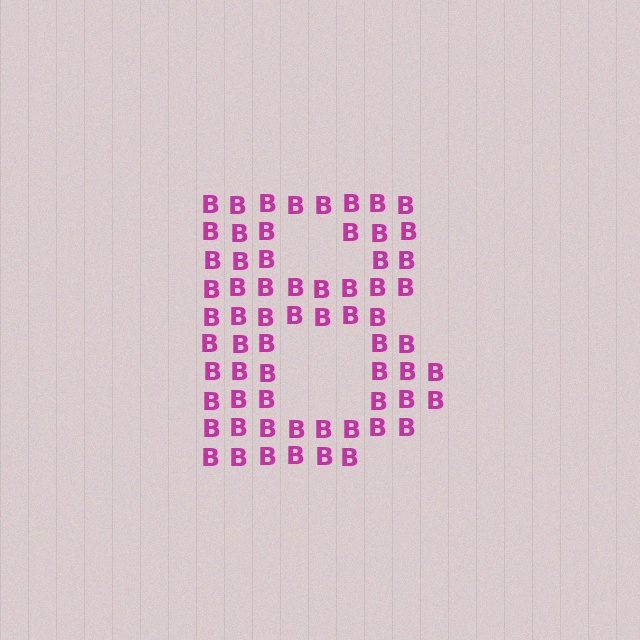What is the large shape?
The large shape is the letter B.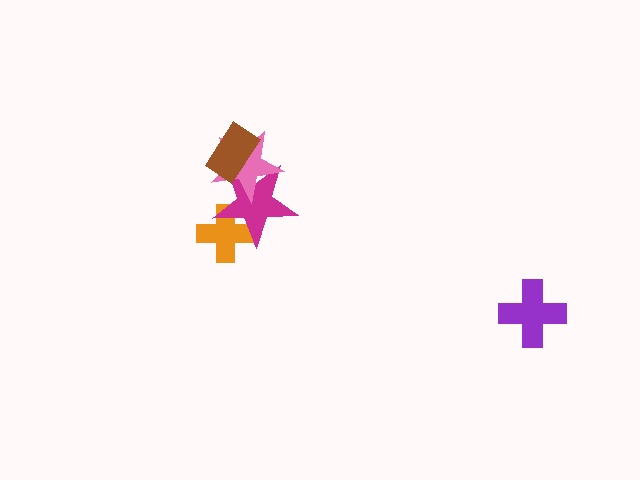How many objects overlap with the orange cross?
1 object overlaps with the orange cross.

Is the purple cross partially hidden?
No, no other shape covers it.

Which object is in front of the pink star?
The brown rectangle is in front of the pink star.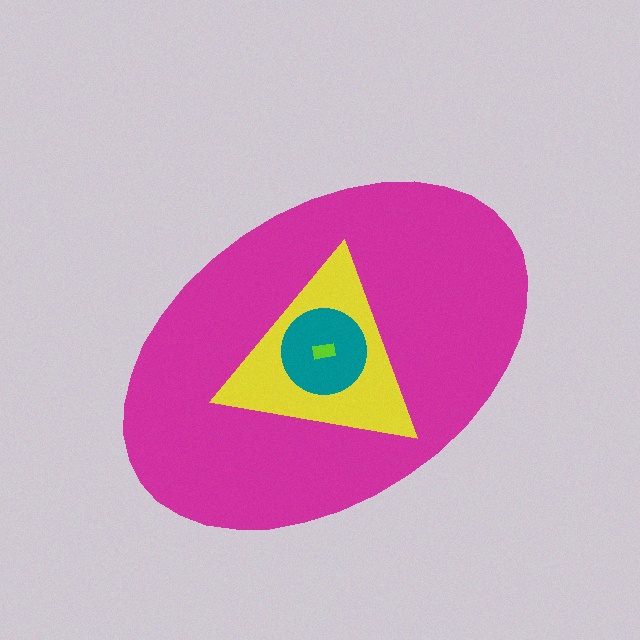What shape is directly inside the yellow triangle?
The teal circle.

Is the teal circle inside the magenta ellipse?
Yes.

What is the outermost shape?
The magenta ellipse.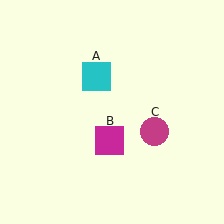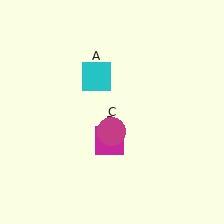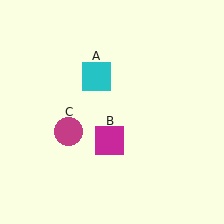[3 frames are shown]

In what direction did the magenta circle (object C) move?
The magenta circle (object C) moved left.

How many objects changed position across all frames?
1 object changed position: magenta circle (object C).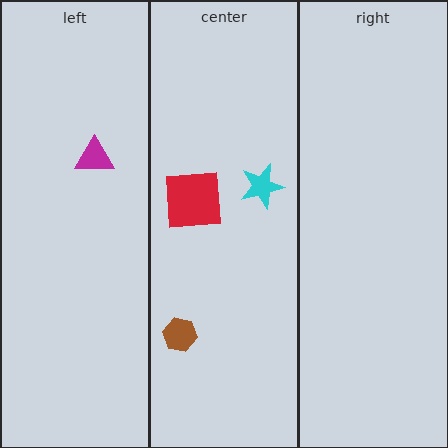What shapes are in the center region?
The brown hexagon, the cyan star, the red square.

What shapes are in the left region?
The magenta triangle.